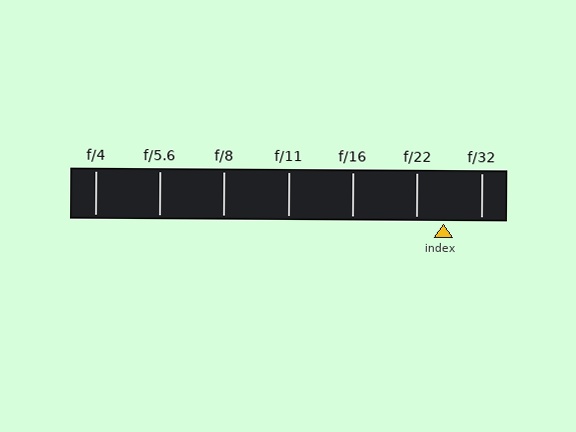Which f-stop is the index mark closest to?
The index mark is closest to f/22.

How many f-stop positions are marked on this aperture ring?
There are 7 f-stop positions marked.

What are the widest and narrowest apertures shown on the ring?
The widest aperture shown is f/4 and the narrowest is f/32.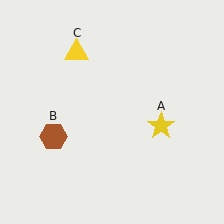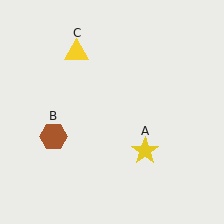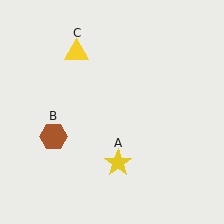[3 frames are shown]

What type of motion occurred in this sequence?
The yellow star (object A) rotated clockwise around the center of the scene.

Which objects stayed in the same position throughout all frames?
Brown hexagon (object B) and yellow triangle (object C) remained stationary.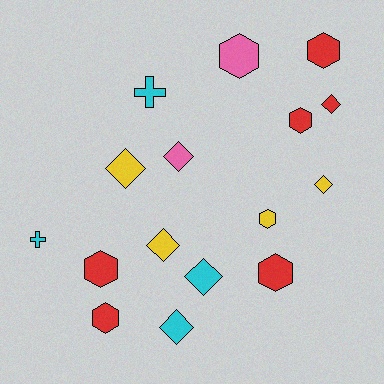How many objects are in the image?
There are 16 objects.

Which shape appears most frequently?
Hexagon, with 7 objects.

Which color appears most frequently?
Red, with 6 objects.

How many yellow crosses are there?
There are no yellow crosses.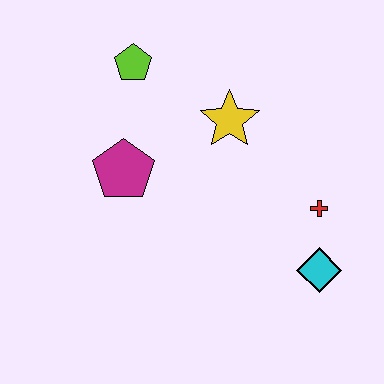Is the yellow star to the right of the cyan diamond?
No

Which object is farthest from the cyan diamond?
The lime pentagon is farthest from the cyan diamond.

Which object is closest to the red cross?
The cyan diamond is closest to the red cross.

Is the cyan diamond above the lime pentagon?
No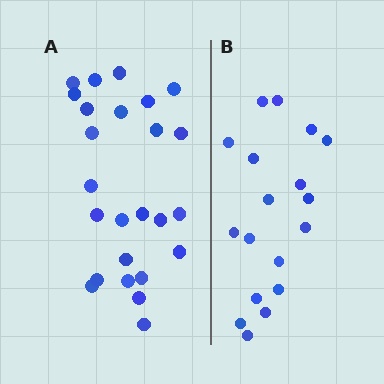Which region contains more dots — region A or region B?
Region A (the left region) has more dots.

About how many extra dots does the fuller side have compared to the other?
Region A has roughly 8 or so more dots than region B.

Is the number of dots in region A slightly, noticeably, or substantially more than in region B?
Region A has noticeably more, but not dramatically so. The ratio is roughly 1.4 to 1.